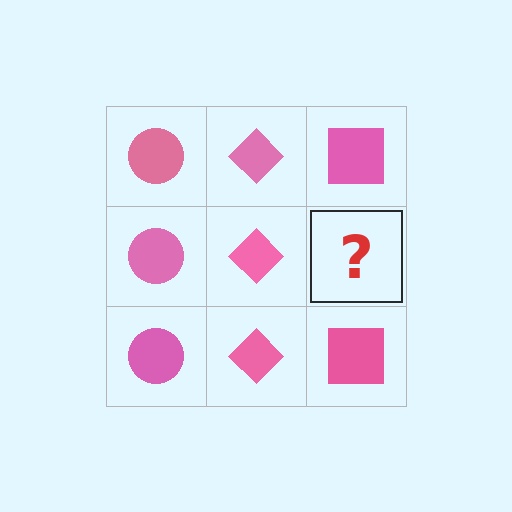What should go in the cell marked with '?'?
The missing cell should contain a pink square.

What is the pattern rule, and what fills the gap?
The rule is that each column has a consistent shape. The gap should be filled with a pink square.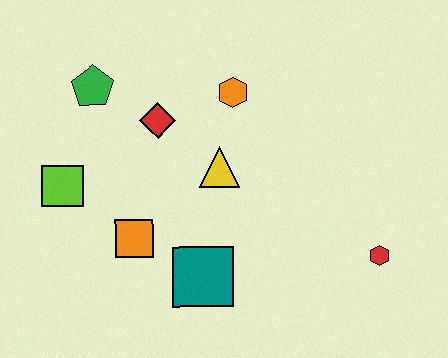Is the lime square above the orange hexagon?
No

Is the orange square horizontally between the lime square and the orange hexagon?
Yes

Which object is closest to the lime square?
The orange square is closest to the lime square.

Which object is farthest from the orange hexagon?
The red hexagon is farthest from the orange hexagon.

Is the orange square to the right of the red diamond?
No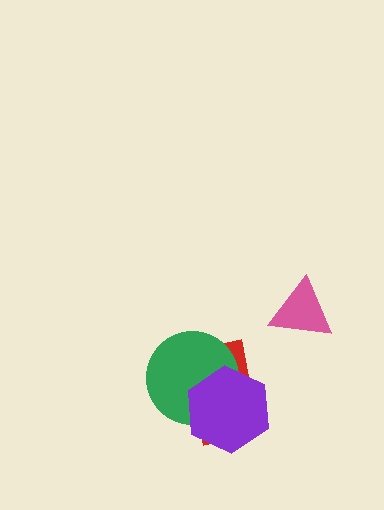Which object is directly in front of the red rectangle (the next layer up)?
The green circle is directly in front of the red rectangle.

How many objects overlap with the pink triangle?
0 objects overlap with the pink triangle.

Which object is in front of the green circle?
The purple hexagon is in front of the green circle.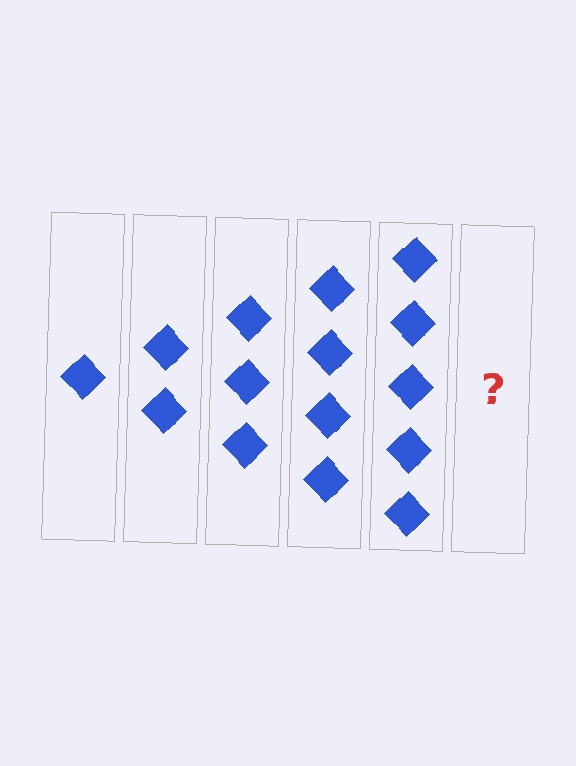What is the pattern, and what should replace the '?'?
The pattern is that each step adds one more diamond. The '?' should be 6 diamonds.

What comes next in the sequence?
The next element should be 6 diamonds.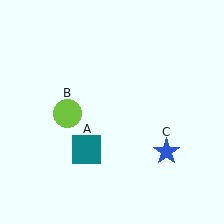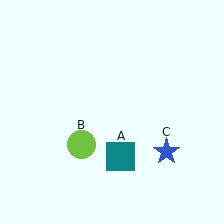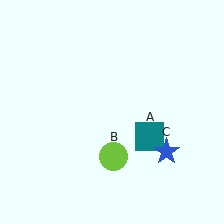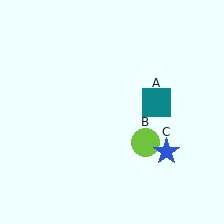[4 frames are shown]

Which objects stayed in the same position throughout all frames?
Blue star (object C) remained stationary.